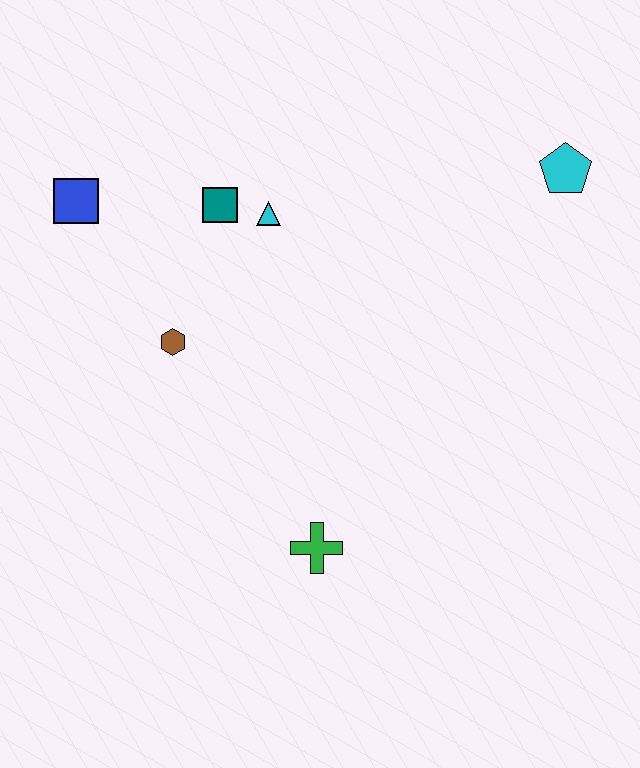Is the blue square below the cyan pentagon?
Yes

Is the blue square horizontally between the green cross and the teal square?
No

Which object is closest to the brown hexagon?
The teal square is closest to the brown hexagon.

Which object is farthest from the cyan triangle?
The green cross is farthest from the cyan triangle.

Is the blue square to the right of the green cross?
No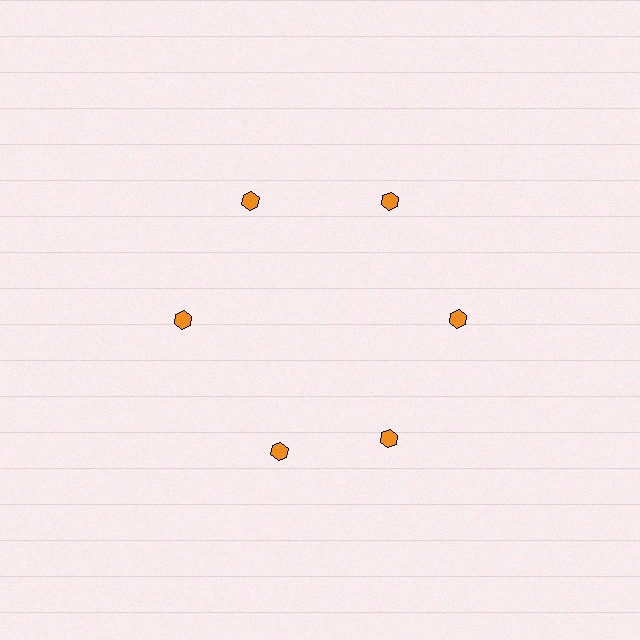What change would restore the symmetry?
The symmetry would be restored by rotating it back into even spacing with its neighbors so that all 6 hexagons sit at equal angles and equal distance from the center.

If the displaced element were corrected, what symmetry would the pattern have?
It would have 6-fold rotational symmetry — the pattern would map onto itself every 60 degrees.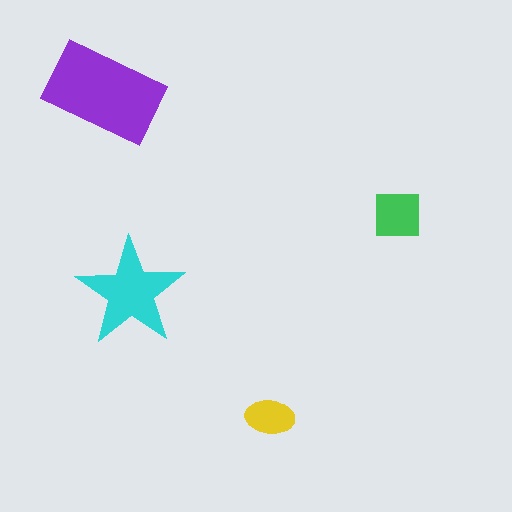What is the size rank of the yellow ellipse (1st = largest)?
4th.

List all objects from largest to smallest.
The purple rectangle, the cyan star, the green square, the yellow ellipse.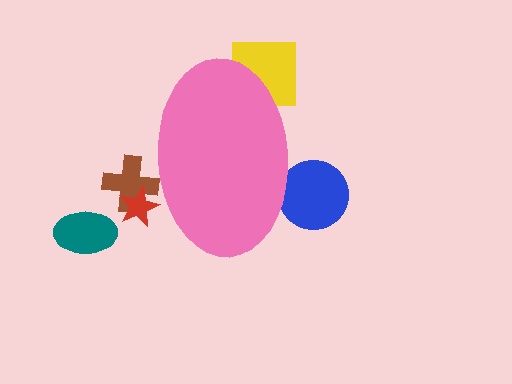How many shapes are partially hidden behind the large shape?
4 shapes are partially hidden.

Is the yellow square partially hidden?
Yes, the yellow square is partially hidden behind the pink ellipse.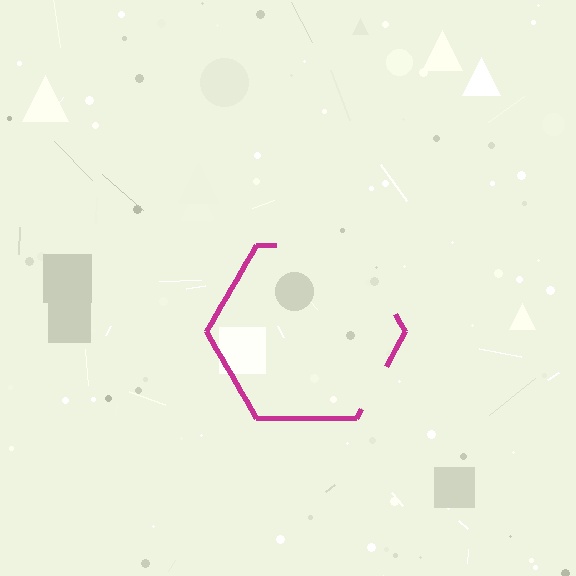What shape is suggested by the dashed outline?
The dashed outline suggests a hexagon.